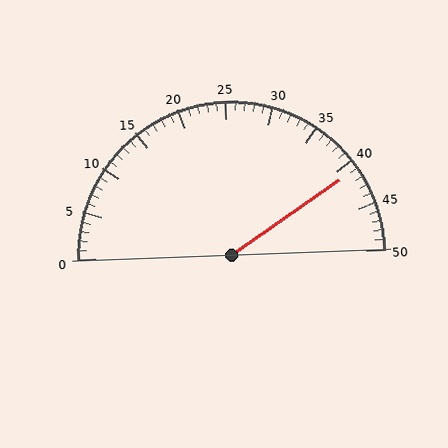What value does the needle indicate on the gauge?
The needle indicates approximately 41.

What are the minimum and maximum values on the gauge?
The gauge ranges from 0 to 50.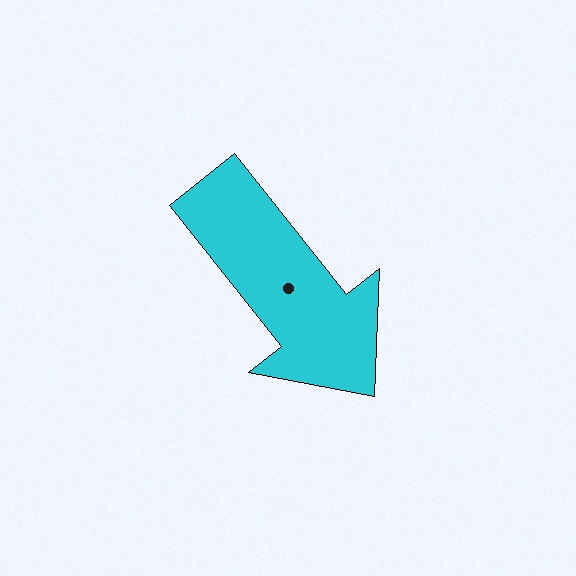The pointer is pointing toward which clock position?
Roughly 5 o'clock.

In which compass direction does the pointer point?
Southeast.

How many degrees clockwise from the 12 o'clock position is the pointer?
Approximately 141 degrees.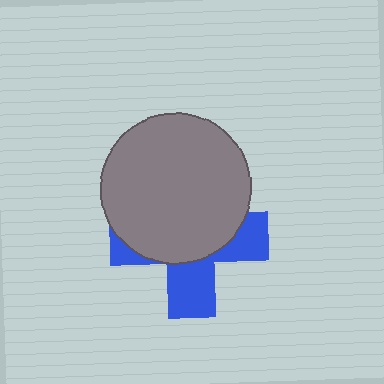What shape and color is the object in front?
The object in front is a gray circle.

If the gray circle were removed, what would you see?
You would see the complete blue cross.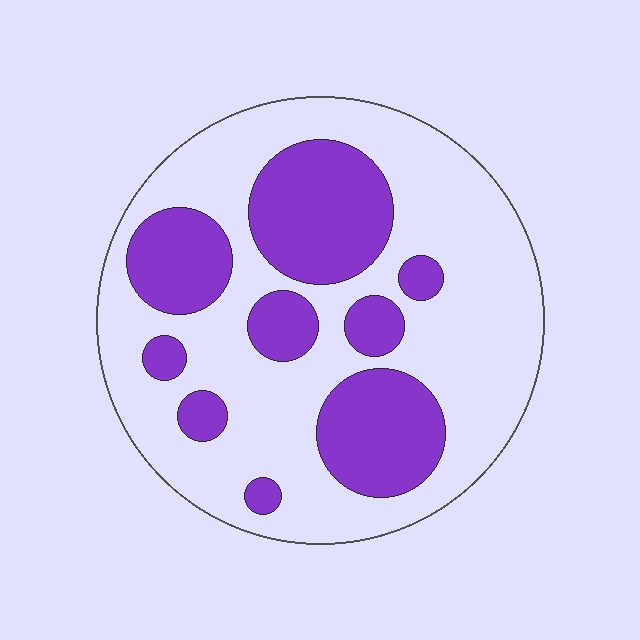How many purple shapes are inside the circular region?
9.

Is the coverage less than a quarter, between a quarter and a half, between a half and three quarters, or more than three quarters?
Between a quarter and a half.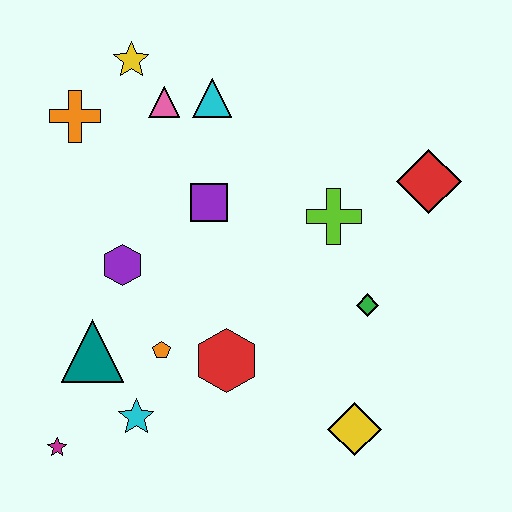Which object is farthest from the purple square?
The magenta star is farthest from the purple square.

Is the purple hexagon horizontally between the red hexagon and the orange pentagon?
No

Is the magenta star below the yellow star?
Yes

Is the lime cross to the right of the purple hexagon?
Yes